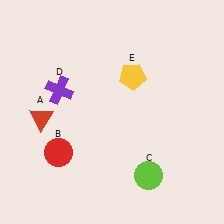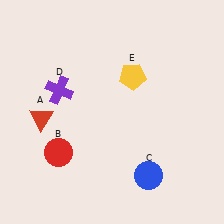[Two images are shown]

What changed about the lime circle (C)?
In Image 1, C is lime. In Image 2, it changed to blue.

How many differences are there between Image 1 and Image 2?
There is 1 difference between the two images.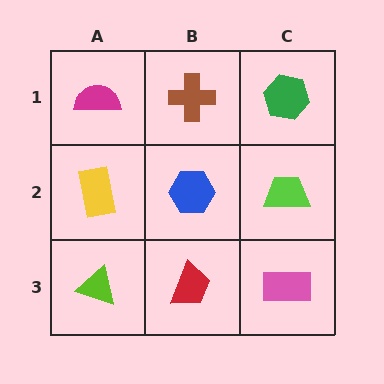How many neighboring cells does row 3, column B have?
3.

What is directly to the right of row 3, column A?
A red trapezoid.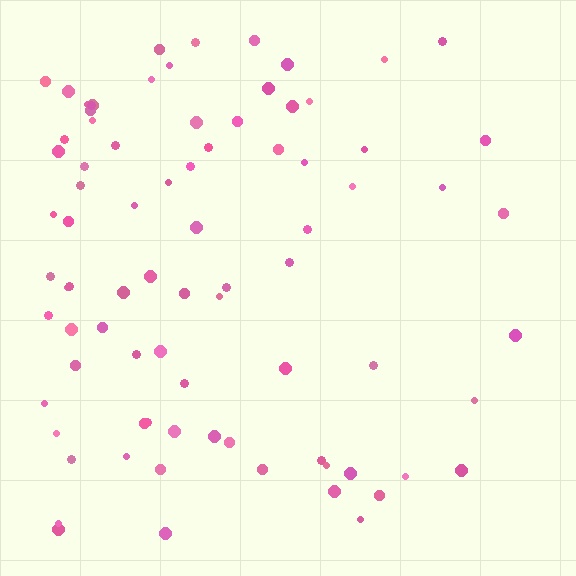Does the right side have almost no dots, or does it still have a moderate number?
Still a moderate number, just noticeably fewer than the left.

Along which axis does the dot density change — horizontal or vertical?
Horizontal.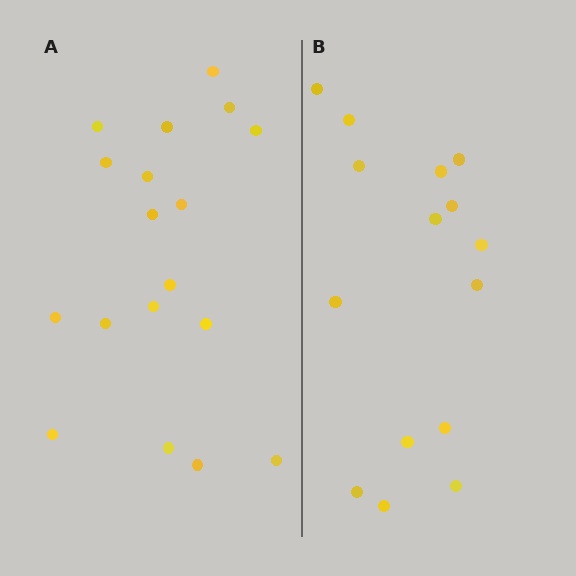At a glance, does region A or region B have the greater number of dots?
Region A (the left region) has more dots.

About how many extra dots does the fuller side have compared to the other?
Region A has just a few more — roughly 2 or 3 more dots than region B.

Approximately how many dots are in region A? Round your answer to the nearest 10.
About 20 dots. (The exact count is 18, which rounds to 20.)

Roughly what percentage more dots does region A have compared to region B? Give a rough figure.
About 20% more.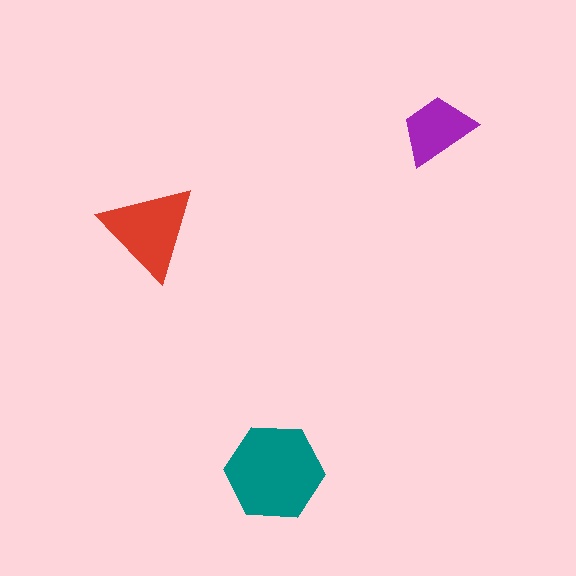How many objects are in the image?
There are 3 objects in the image.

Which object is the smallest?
The purple trapezoid.